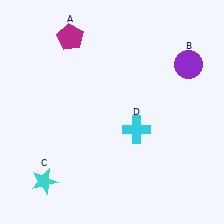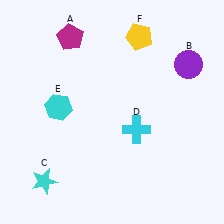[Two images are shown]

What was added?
A cyan hexagon (E), a yellow pentagon (F) were added in Image 2.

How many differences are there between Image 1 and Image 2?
There are 2 differences between the two images.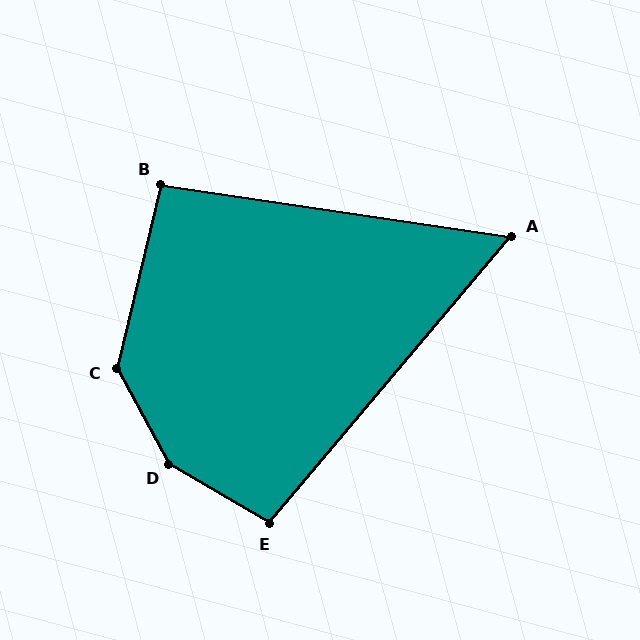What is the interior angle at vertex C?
Approximately 138 degrees (obtuse).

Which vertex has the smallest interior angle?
A, at approximately 58 degrees.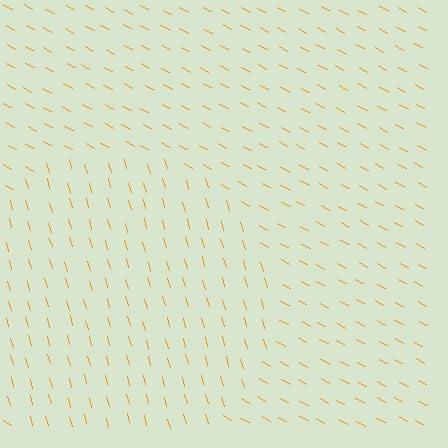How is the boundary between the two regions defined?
The boundary is defined purely by a change in line orientation (approximately 45 degrees difference). All lines are the same color and thickness.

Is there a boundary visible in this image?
Yes, there is a texture boundary formed by a change in line orientation.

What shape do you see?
I see a circle.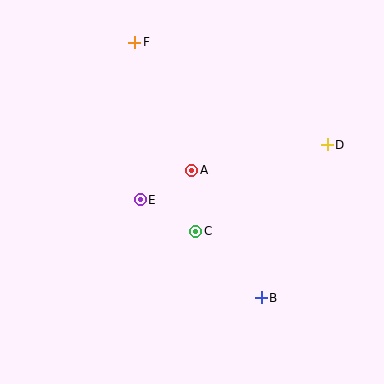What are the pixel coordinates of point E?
Point E is at (140, 200).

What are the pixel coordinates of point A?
Point A is at (192, 170).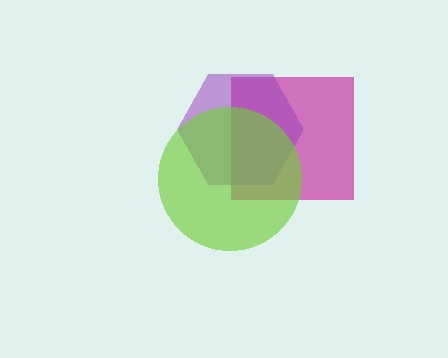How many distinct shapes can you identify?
There are 3 distinct shapes: a magenta square, a purple hexagon, a lime circle.